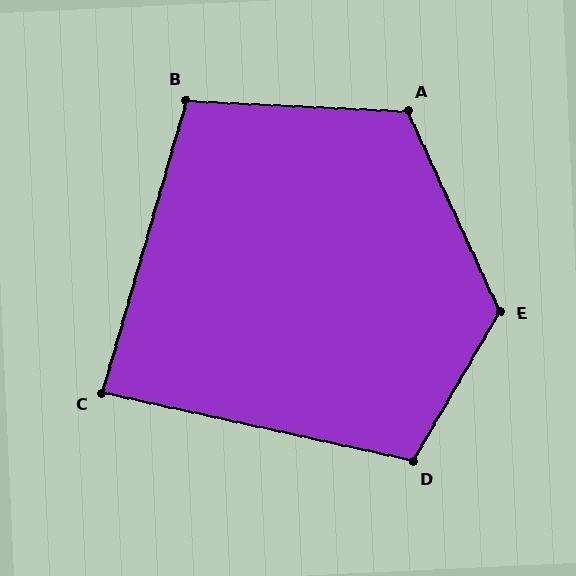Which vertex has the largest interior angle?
E, at approximately 125 degrees.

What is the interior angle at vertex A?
Approximately 118 degrees (obtuse).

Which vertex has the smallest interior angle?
C, at approximately 86 degrees.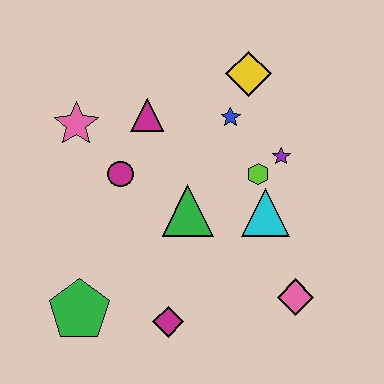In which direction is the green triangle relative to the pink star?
The green triangle is to the right of the pink star.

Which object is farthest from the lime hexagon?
The green pentagon is farthest from the lime hexagon.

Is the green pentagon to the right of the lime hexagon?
No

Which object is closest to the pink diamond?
The cyan triangle is closest to the pink diamond.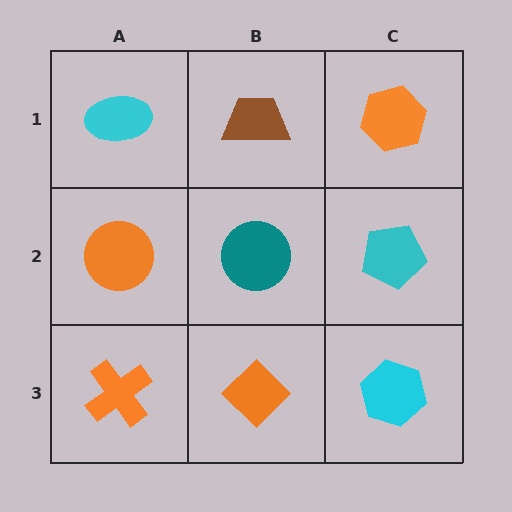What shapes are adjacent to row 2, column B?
A brown trapezoid (row 1, column B), an orange diamond (row 3, column B), an orange circle (row 2, column A), a cyan pentagon (row 2, column C).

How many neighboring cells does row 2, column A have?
3.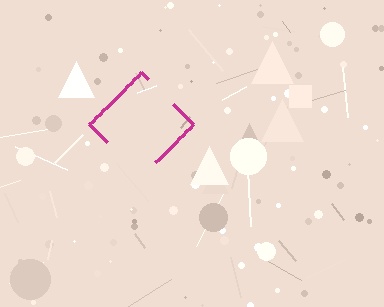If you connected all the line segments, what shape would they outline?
They would outline a diamond.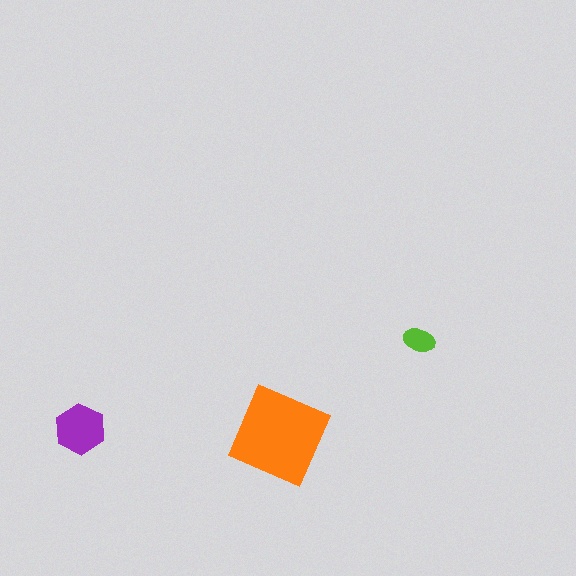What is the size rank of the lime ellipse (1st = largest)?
3rd.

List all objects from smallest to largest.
The lime ellipse, the purple hexagon, the orange diamond.